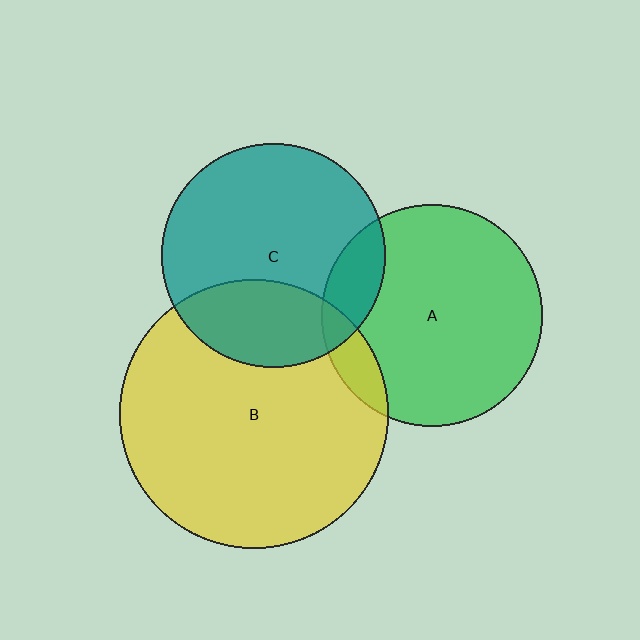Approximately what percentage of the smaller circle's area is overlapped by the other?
Approximately 15%.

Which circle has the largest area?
Circle B (yellow).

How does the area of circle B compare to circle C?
Approximately 1.4 times.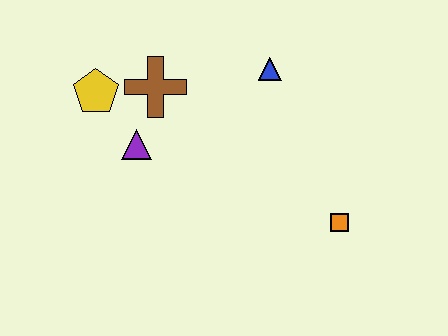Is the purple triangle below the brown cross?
Yes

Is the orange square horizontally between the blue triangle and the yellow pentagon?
No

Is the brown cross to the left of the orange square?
Yes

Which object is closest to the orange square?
The blue triangle is closest to the orange square.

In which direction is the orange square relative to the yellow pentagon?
The orange square is to the right of the yellow pentagon.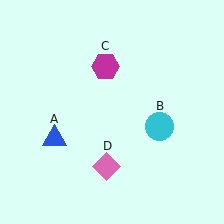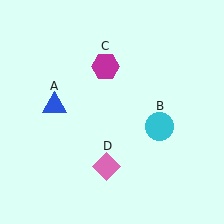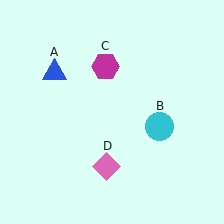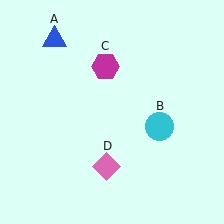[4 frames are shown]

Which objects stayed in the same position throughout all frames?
Cyan circle (object B) and magenta hexagon (object C) and pink diamond (object D) remained stationary.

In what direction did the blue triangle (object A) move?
The blue triangle (object A) moved up.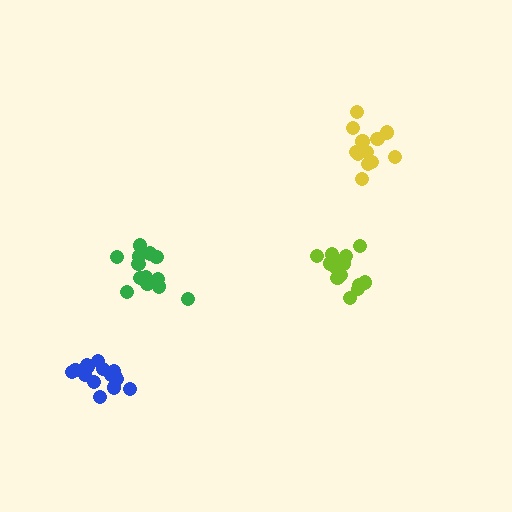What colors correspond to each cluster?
The clusters are colored: blue, green, lime, yellow.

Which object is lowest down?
The blue cluster is bottommost.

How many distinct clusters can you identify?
There are 4 distinct clusters.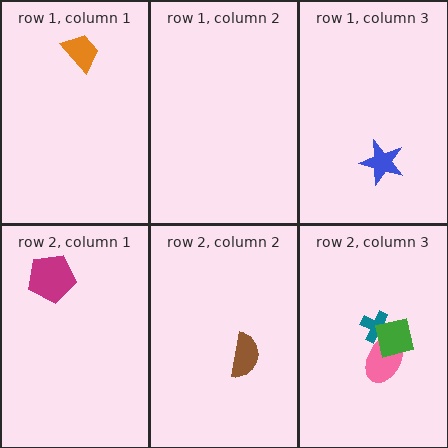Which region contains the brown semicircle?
The row 2, column 2 region.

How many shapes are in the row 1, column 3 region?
1.